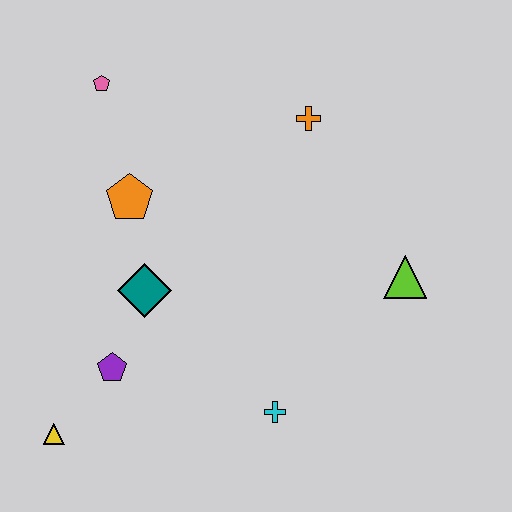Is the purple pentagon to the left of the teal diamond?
Yes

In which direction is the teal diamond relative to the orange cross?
The teal diamond is below the orange cross.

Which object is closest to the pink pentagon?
The orange pentagon is closest to the pink pentagon.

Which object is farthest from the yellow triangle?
The orange cross is farthest from the yellow triangle.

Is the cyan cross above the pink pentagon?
No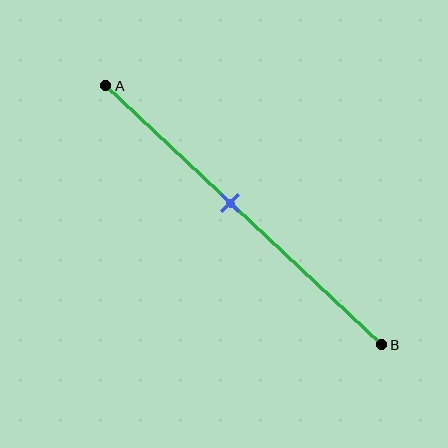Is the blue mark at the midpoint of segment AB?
No, the mark is at about 45% from A, not at the 50% midpoint.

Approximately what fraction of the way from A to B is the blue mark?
The blue mark is approximately 45% of the way from A to B.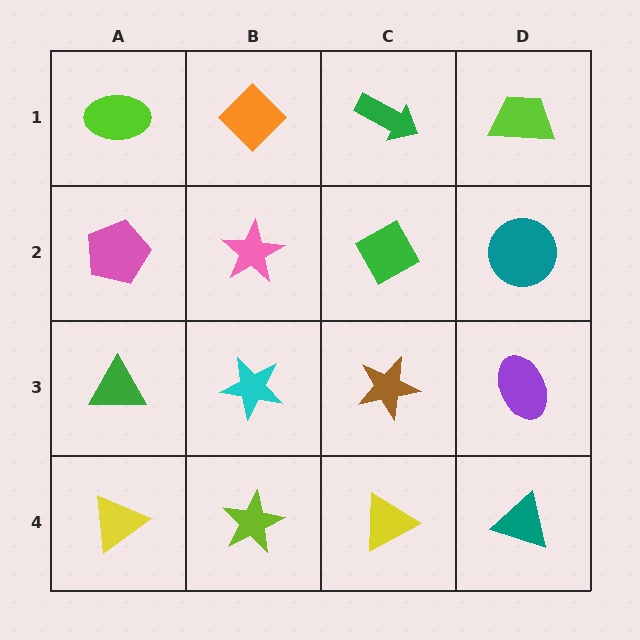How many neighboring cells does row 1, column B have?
3.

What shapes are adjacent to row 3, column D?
A teal circle (row 2, column D), a teal triangle (row 4, column D), a brown star (row 3, column C).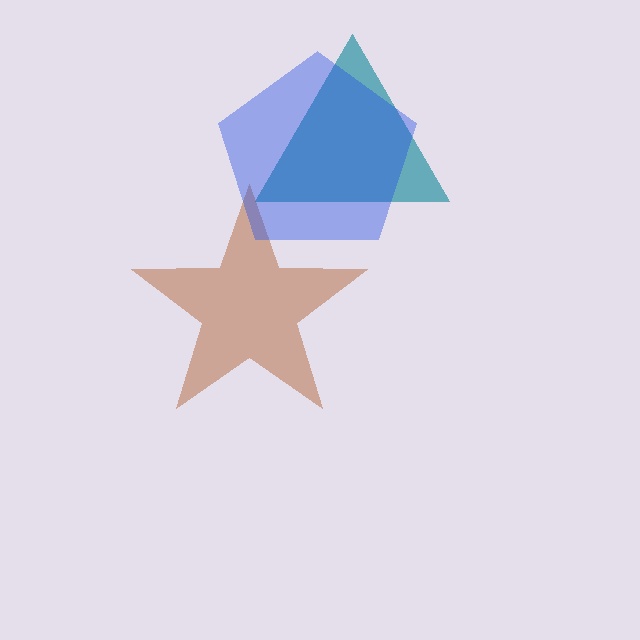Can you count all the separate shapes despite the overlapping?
Yes, there are 3 separate shapes.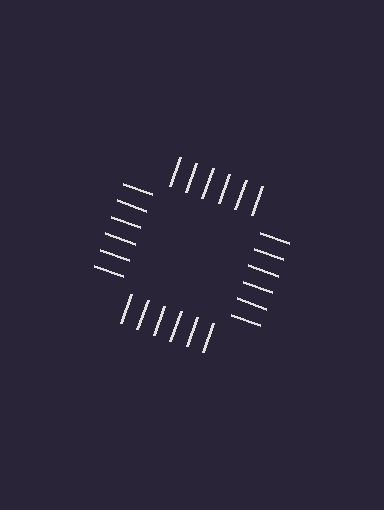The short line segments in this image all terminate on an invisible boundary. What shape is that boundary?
An illusory square — the line segments terminate on its edges but no continuous stroke is drawn.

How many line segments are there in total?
24 — 6 along each of the 4 edges.